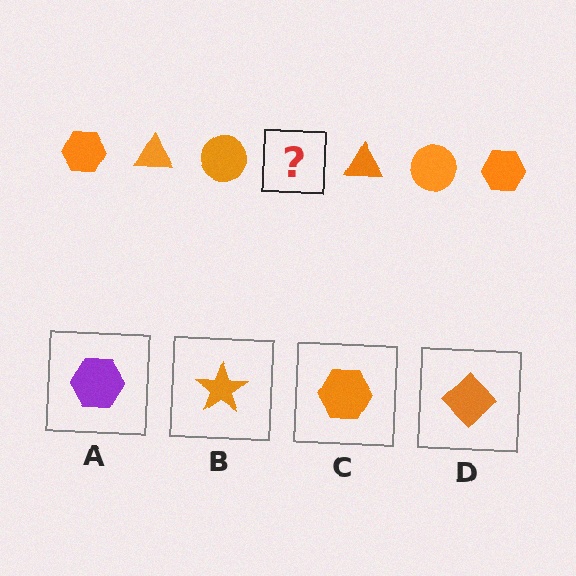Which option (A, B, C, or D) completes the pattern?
C.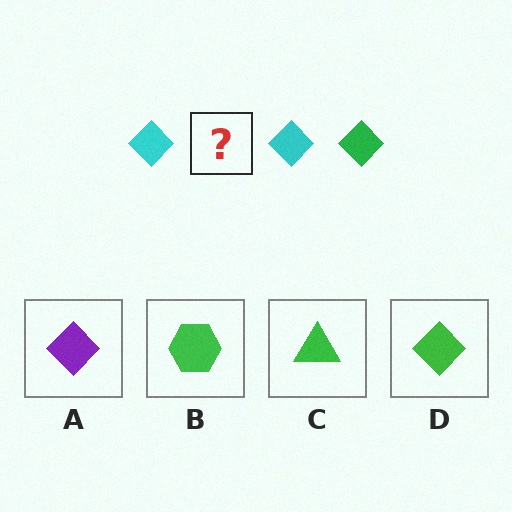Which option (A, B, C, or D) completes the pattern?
D.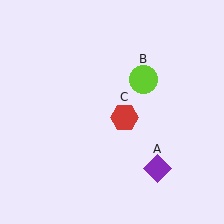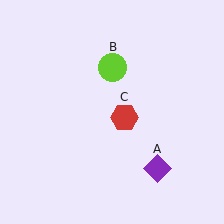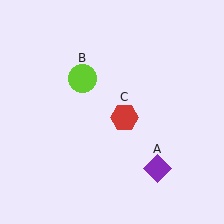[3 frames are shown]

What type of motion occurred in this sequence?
The lime circle (object B) rotated counterclockwise around the center of the scene.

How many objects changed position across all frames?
1 object changed position: lime circle (object B).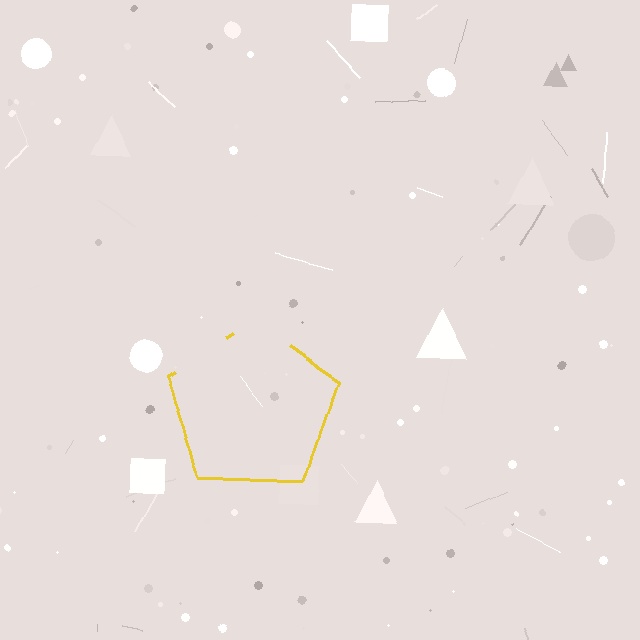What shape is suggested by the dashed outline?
The dashed outline suggests a pentagon.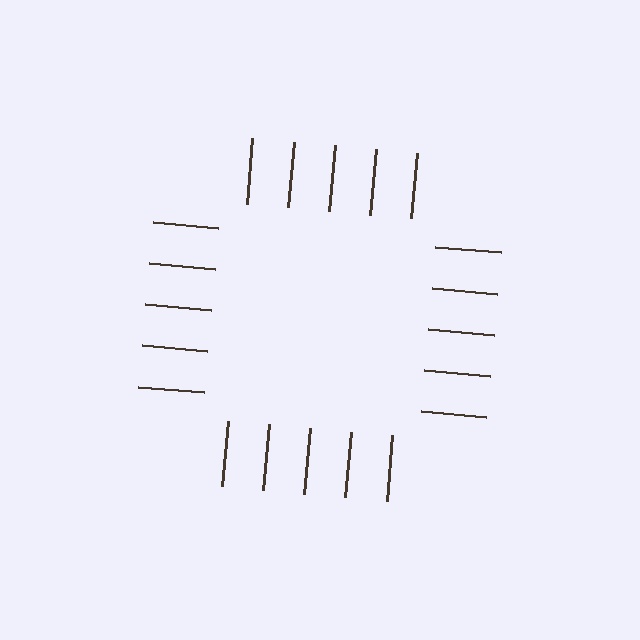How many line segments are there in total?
20 — 5 along each of the 4 edges.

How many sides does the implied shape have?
4 sides — the line-ends trace a square.